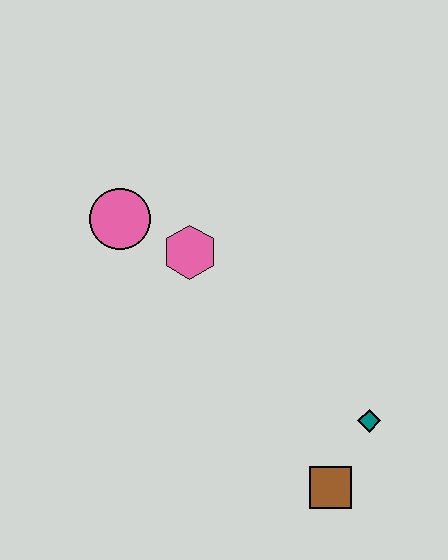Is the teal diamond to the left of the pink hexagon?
No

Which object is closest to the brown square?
The teal diamond is closest to the brown square.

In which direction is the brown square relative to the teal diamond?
The brown square is below the teal diamond.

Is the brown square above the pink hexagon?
No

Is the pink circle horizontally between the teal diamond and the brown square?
No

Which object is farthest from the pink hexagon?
The brown square is farthest from the pink hexagon.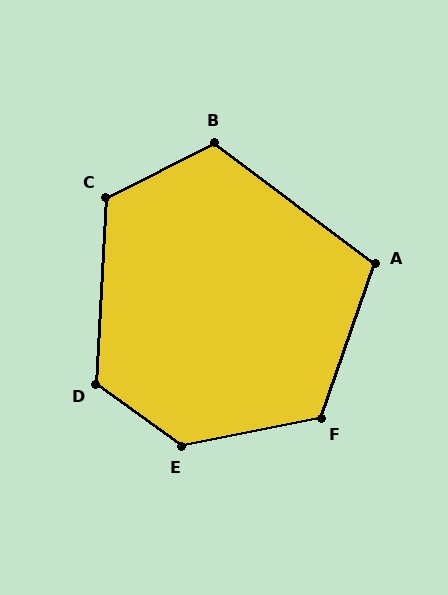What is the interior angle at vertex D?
Approximately 123 degrees (obtuse).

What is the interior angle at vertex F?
Approximately 121 degrees (obtuse).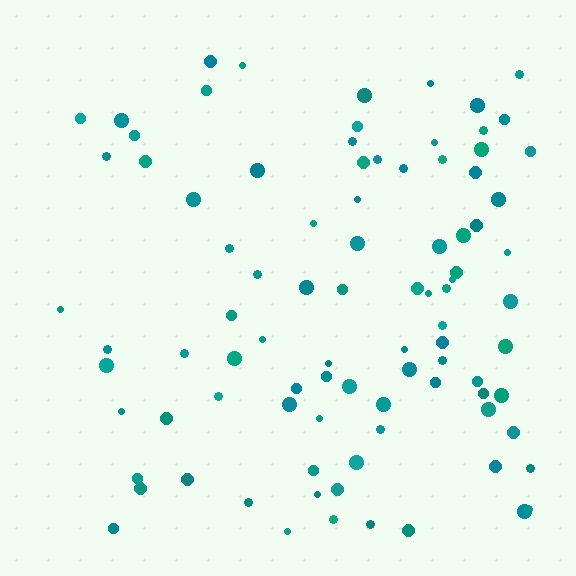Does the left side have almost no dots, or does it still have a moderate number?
Still a moderate number, just noticeably fewer than the right.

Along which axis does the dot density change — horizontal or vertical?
Horizontal.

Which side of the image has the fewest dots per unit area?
The left.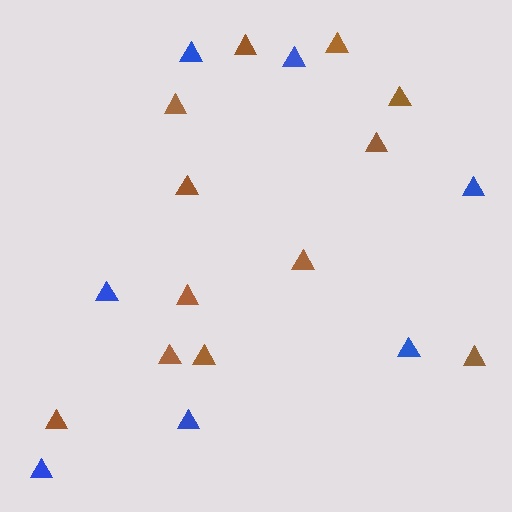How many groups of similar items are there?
There are 2 groups: one group of blue triangles (7) and one group of brown triangles (12).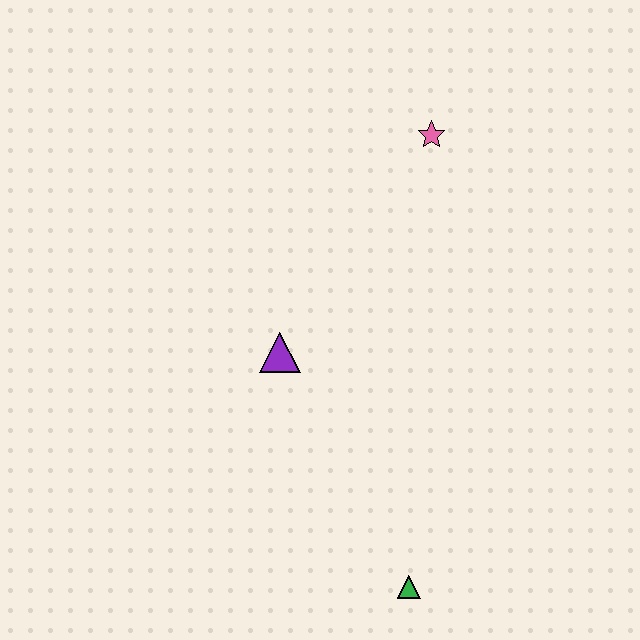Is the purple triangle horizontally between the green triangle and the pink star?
No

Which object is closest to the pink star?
The purple triangle is closest to the pink star.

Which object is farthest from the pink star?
The green triangle is farthest from the pink star.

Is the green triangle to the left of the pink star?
Yes